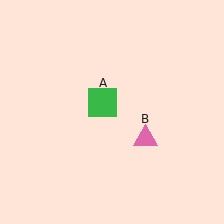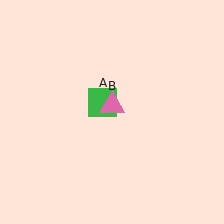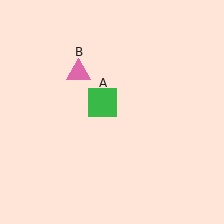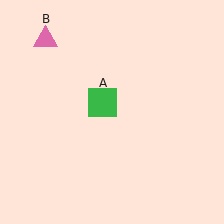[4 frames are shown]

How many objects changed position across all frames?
1 object changed position: pink triangle (object B).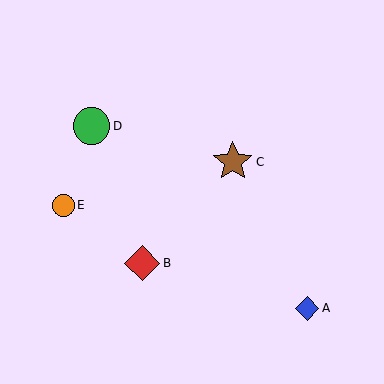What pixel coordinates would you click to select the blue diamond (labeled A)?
Click at (307, 308) to select the blue diamond A.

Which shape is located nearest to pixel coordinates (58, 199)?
The orange circle (labeled E) at (63, 205) is nearest to that location.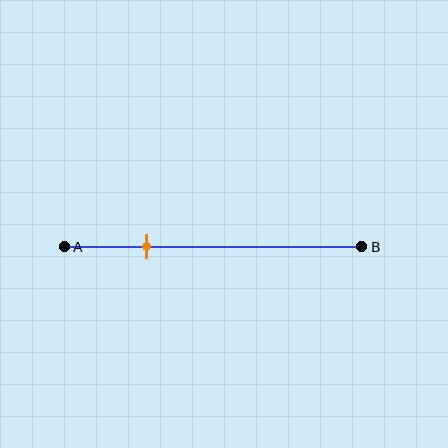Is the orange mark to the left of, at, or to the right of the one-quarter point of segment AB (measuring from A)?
The orange mark is approximately at the one-quarter point of segment AB.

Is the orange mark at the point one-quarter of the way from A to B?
Yes, the mark is approximately at the one-quarter point.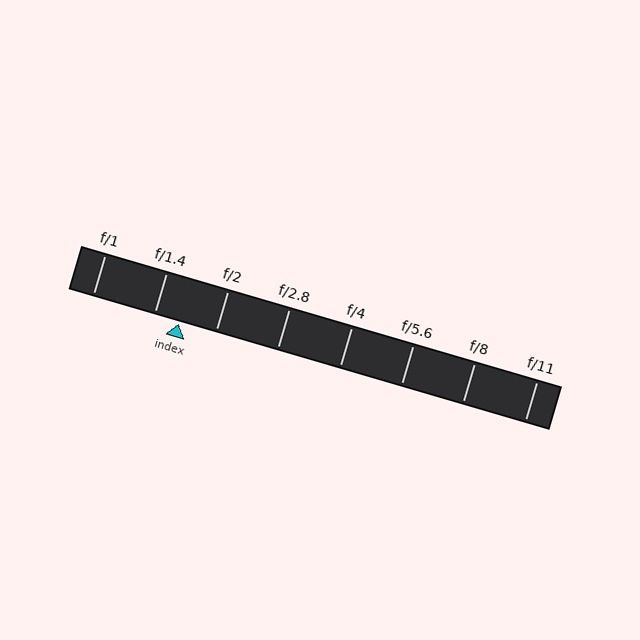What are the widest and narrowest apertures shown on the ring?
The widest aperture shown is f/1 and the narrowest is f/11.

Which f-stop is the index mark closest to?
The index mark is closest to f/1.4.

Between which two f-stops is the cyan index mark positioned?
The index mark is between f/1.4 and f/2.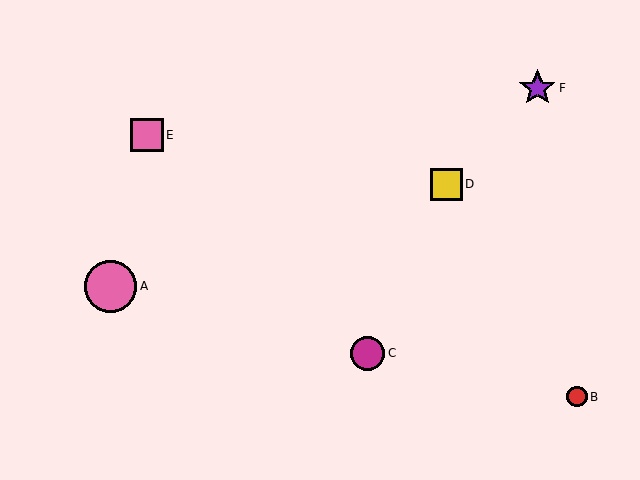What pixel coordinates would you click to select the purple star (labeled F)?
Click at (537, 88) to select the purple star F.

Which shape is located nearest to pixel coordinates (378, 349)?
The magenta circle (labeled C) at (368, 353) is nearest to that location.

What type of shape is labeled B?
Shape B is a red circle.